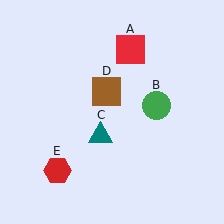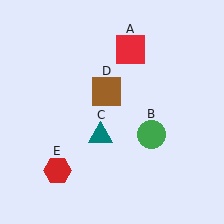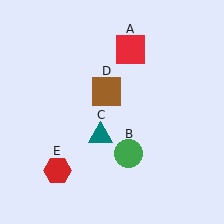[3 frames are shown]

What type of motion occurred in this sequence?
The green circle (object B) rotated clockwise around the center of the scene.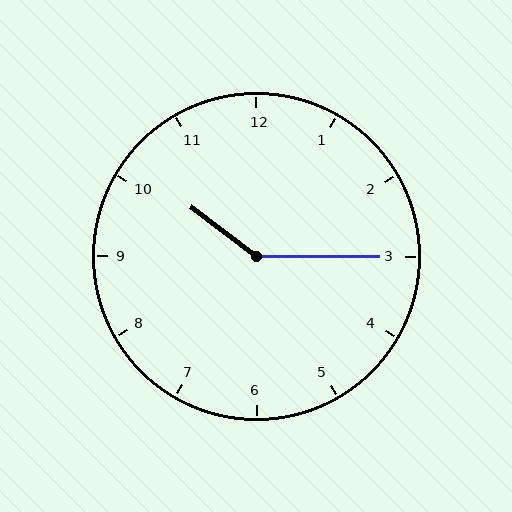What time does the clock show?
10:15.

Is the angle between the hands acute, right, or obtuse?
It is obtuse.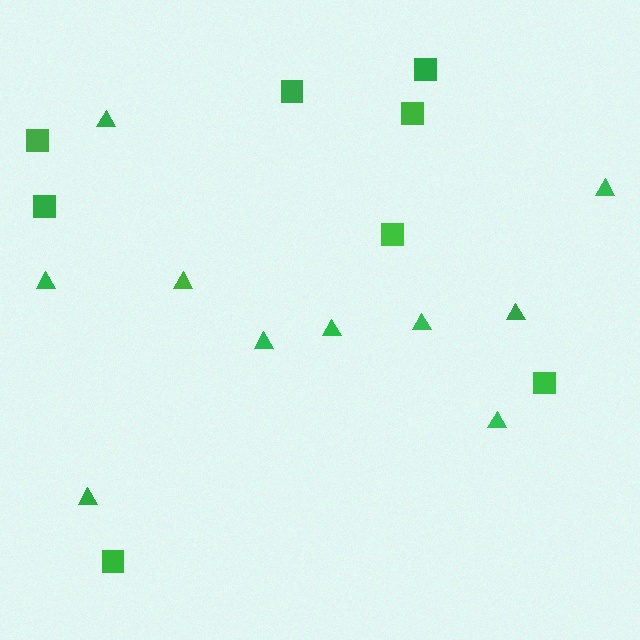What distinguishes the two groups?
There are 2 groups: one group of squares (8) and one group of triangles (10).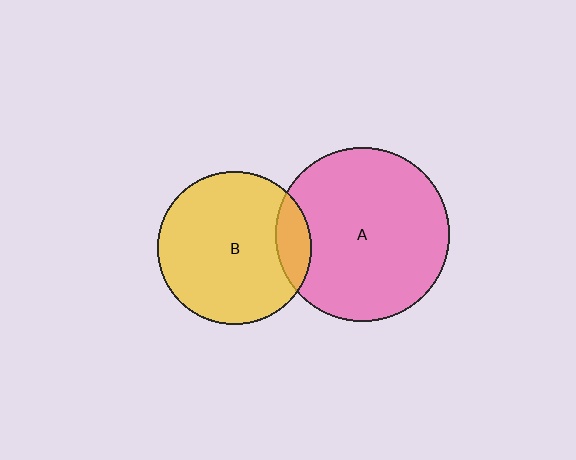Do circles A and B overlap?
Yes.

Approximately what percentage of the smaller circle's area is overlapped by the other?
Approximately 15%.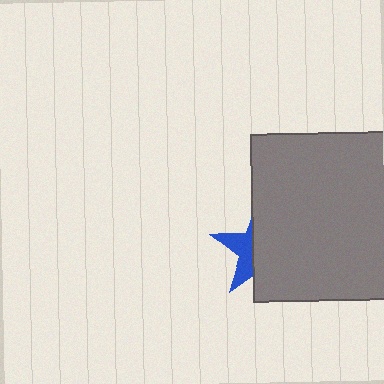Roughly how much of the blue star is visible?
A small part of it is visible (roughly 36%).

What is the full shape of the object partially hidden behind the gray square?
The partially hidden object is a blue star.